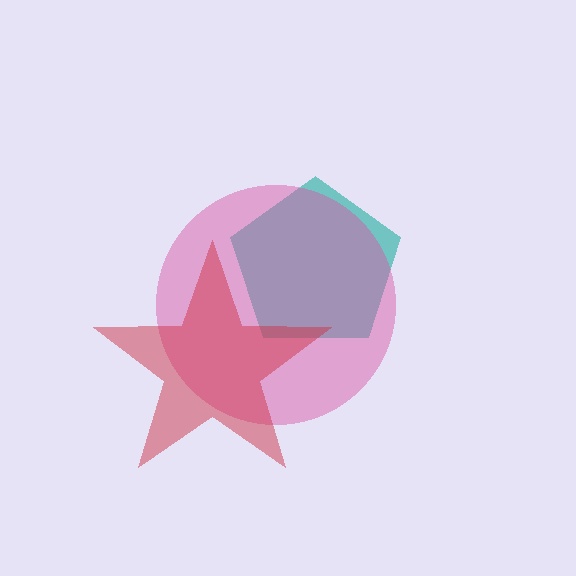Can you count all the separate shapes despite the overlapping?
Yes, there are 3 separate shapes.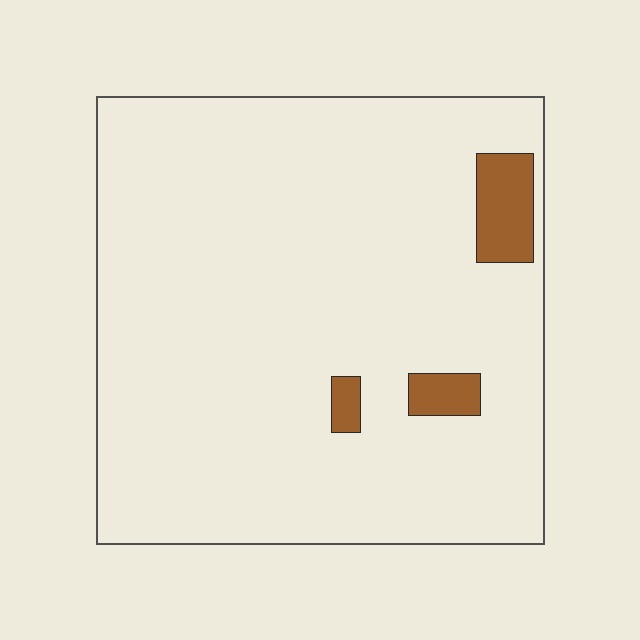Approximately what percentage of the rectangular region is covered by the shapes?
Approximately 5%.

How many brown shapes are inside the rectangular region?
3.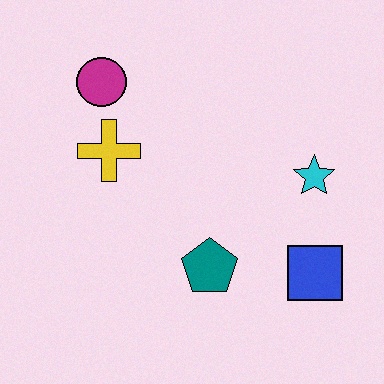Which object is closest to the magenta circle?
The yellow cross is closest to the magenta circle.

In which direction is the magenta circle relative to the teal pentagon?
The magenta circle is above the teal pentagon.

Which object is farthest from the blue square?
The magenta circle is farthest from the blue square.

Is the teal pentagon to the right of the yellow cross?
Yes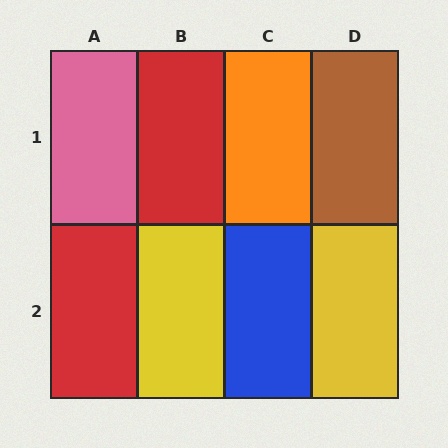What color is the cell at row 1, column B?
Red.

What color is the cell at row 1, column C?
Orange.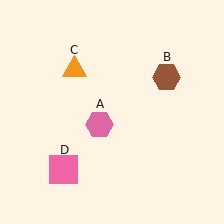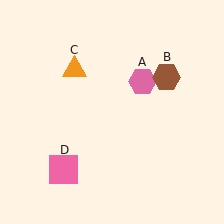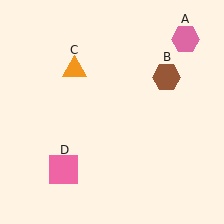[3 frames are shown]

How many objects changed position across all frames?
1 object changed position: pink hexagon (object A).